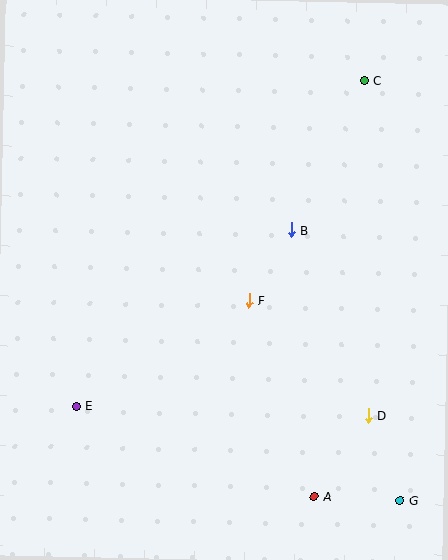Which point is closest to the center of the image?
Point F at (249, 300) is closest to the center.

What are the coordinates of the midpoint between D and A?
The midpoint between D and A is at (341, 456).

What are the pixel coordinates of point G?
Point G is at (400, 501).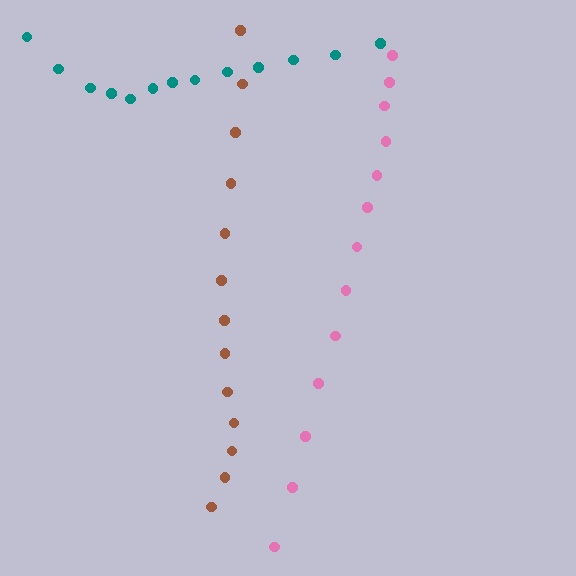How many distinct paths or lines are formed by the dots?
There are 3 distinct paths.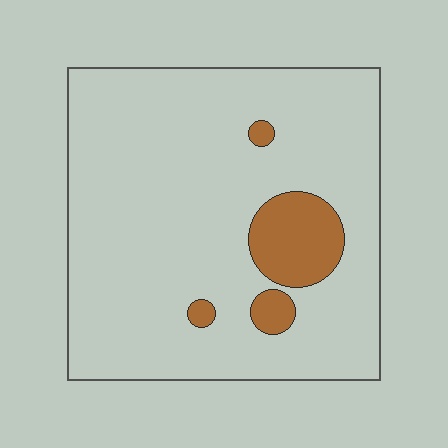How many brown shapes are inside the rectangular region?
4.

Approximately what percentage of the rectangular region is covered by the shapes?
Approximately 10%.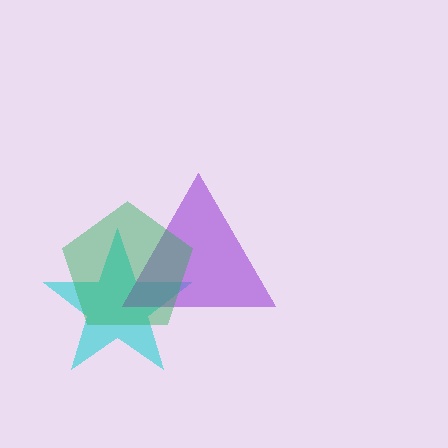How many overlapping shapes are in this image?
There are 3 overlapping shapes in the image.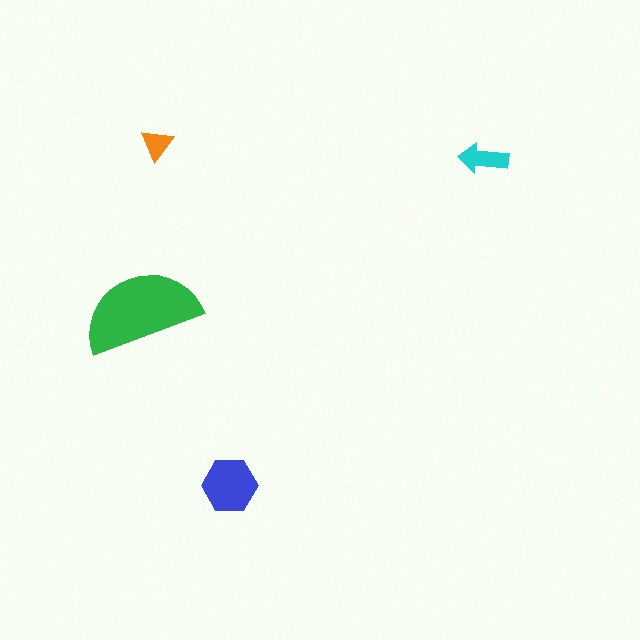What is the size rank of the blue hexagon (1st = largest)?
2nd.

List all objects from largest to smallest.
The green semicircle, the blue hexagon, the cyan arrow, the orange triangle.